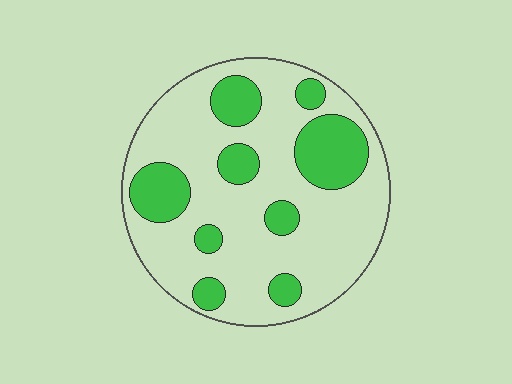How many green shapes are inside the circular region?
9.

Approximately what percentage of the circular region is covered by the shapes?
Approximately 25%.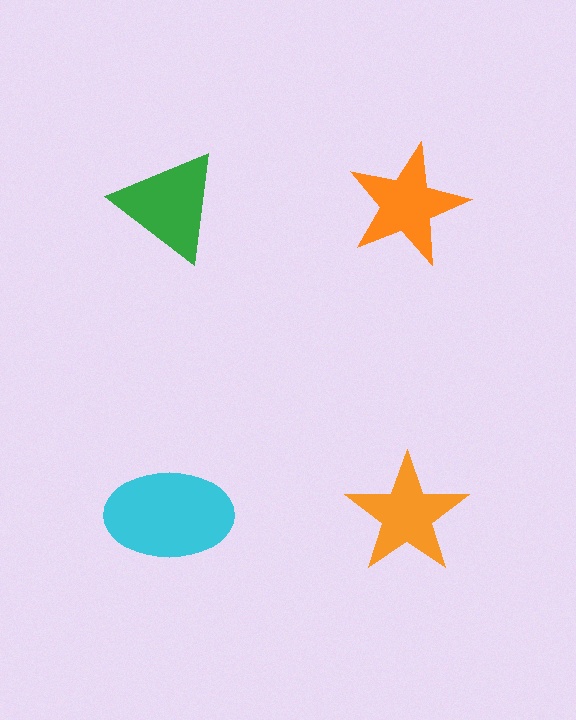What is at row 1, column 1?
A green triangle.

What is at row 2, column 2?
An orange star.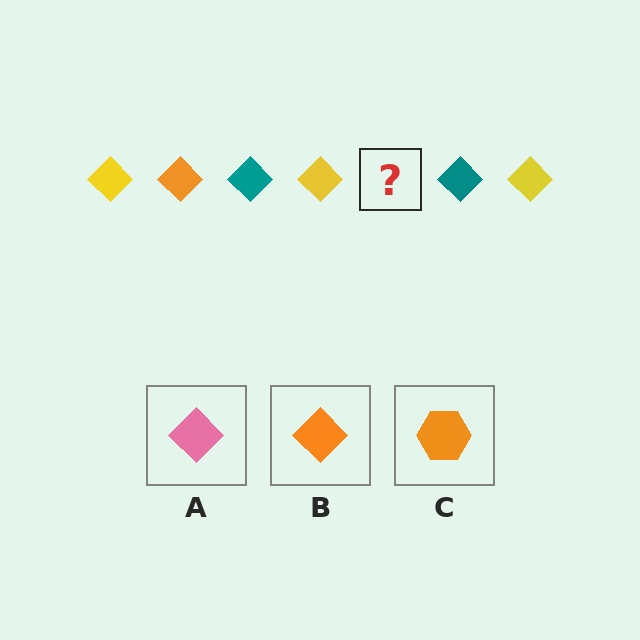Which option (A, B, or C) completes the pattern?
B.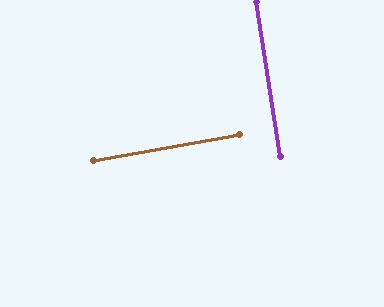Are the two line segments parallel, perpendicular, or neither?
Perpendicular — they meet at approximately 89°.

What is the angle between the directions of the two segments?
Approximately 89 degrees.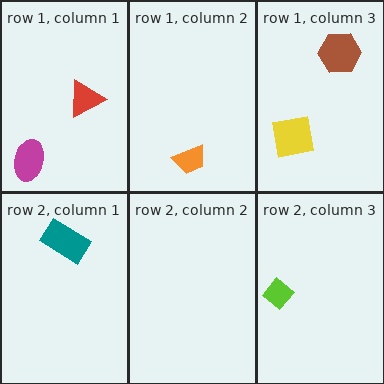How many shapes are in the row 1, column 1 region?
2.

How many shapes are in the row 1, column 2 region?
1.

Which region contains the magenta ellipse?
The row 1, column 1 region.